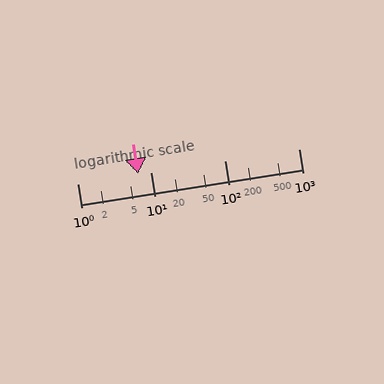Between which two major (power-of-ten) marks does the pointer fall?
The pointer is between 1 and 10.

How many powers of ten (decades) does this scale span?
The scale spans 3 decades, from 1 to 1000.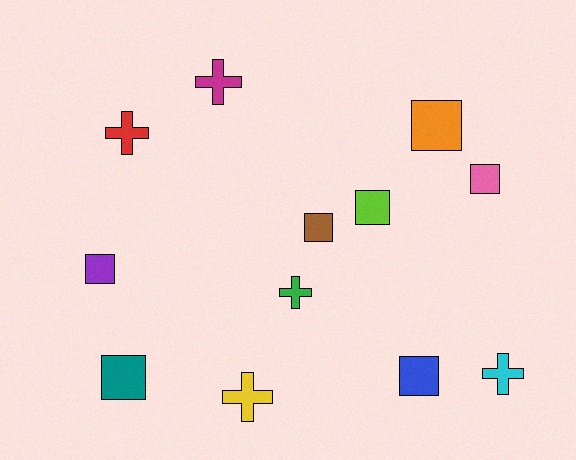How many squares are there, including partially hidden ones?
There are 7 squares.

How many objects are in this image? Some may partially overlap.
There are 12 objects.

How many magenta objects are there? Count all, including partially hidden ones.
There is 1 magenta object.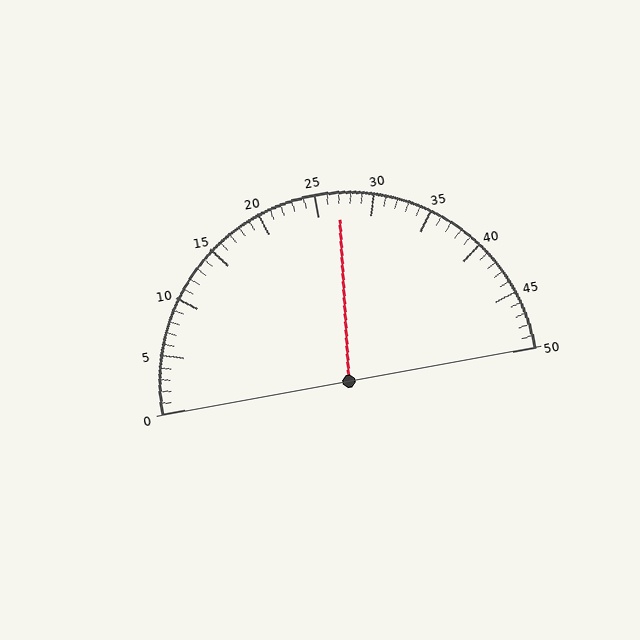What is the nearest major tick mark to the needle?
The nearest major tick mark is 25.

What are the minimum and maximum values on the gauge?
The gauge ranges from 0 to 50.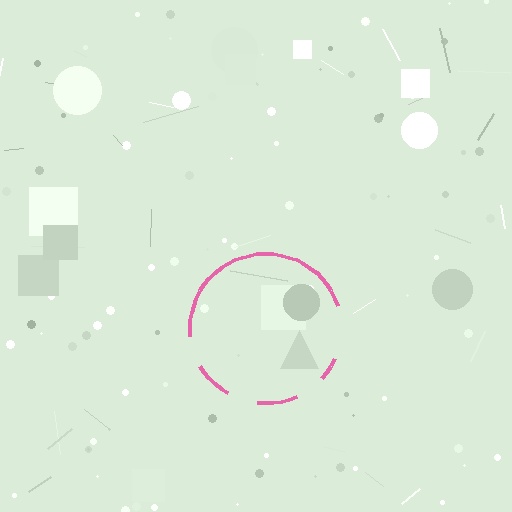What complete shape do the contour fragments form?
The contour fragments form a circle.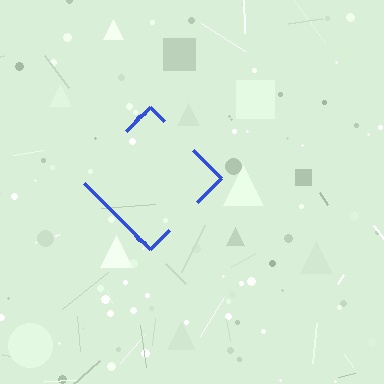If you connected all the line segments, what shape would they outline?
They would outline a diamond.